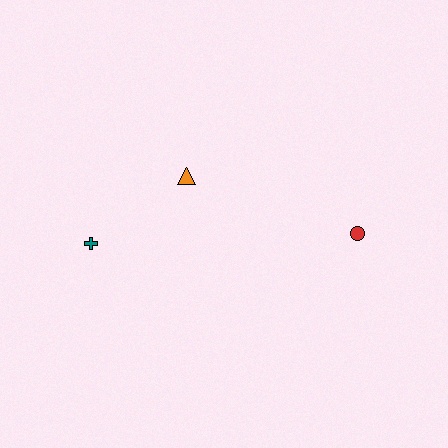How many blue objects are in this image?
There are no blue objects.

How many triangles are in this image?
There is 1 triangle.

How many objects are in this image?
There are 3 objects.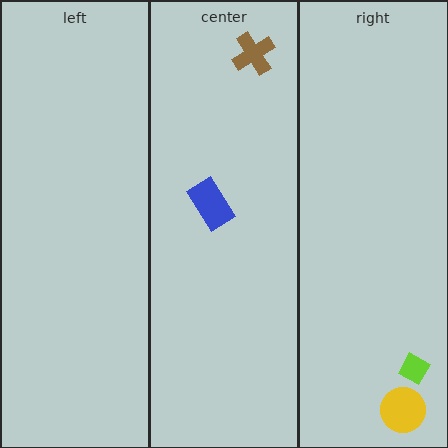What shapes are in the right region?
The yellow circle, the lime diamond.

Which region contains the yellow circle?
The right region.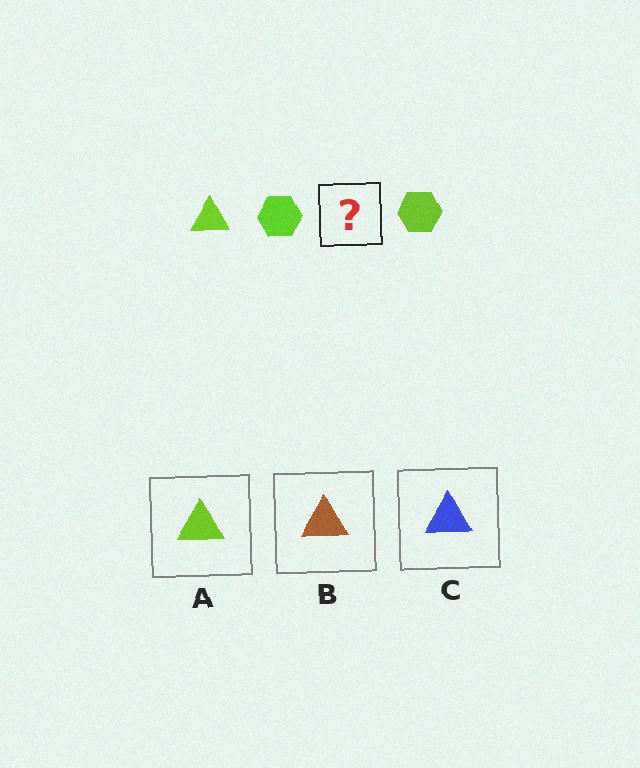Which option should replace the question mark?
Option A.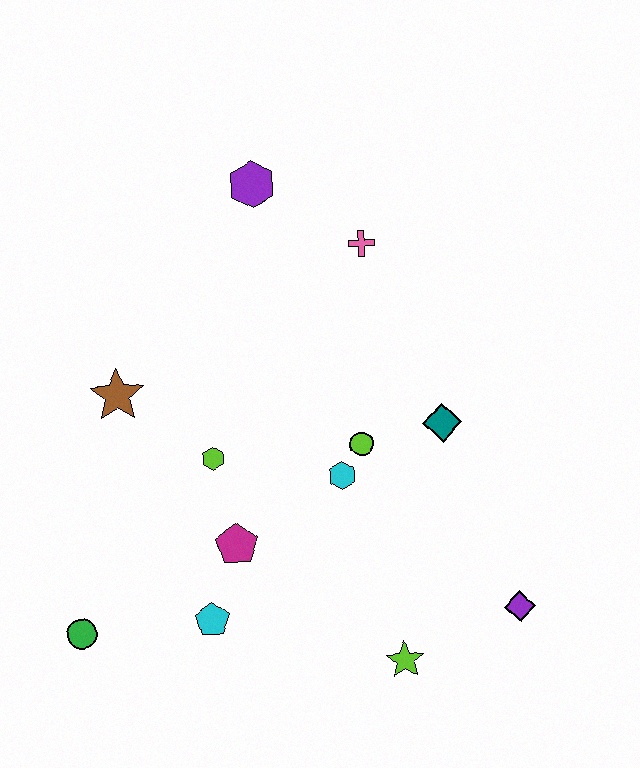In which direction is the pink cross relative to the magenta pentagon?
The pink cross is above the magenta pentagon.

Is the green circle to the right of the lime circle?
No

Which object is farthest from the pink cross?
The green circle is farthest from the pink cross.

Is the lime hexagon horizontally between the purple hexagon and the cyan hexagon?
No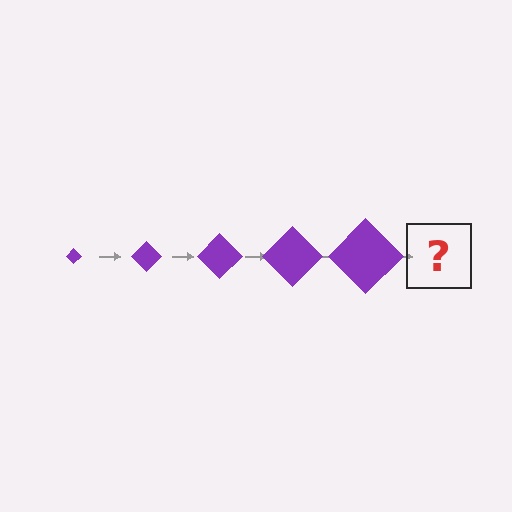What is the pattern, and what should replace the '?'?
The pattern is that the diamond gets progressively larger each step. The '?' should be a purple diamond, larger than the previous one.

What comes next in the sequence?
The next element should be a purple diamond, larger than the previous one.